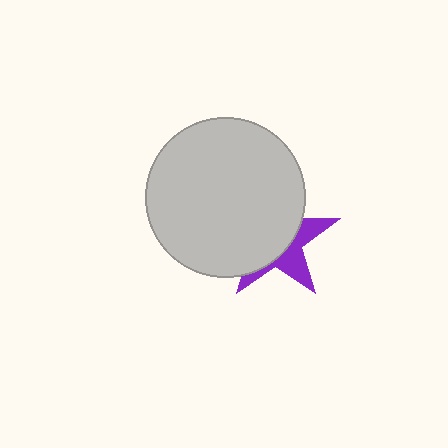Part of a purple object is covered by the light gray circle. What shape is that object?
It is a star.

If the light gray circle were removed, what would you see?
You would see the complete purple star.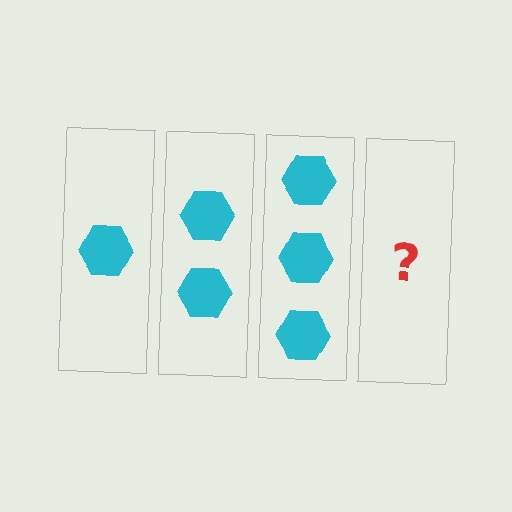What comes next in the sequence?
The next element should be 4 hexagons.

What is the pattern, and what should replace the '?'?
The pattern is that each step adds one more hexagon. The '?' should be 4 hexagons.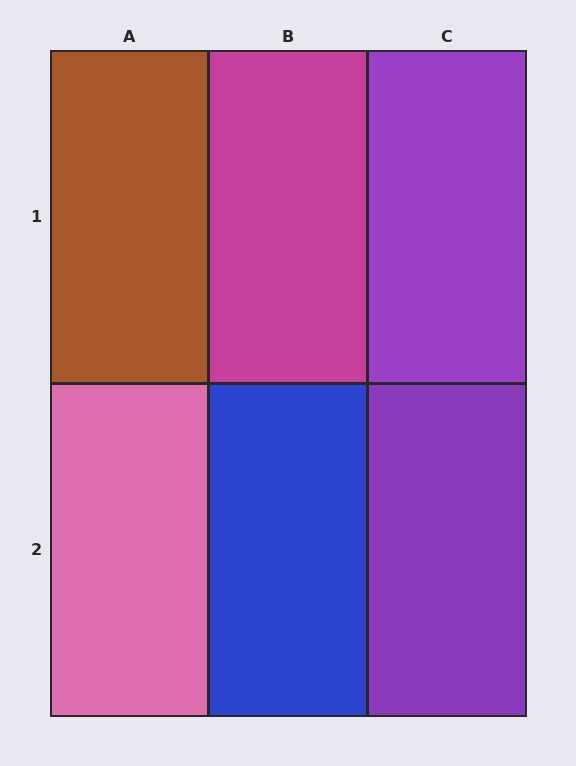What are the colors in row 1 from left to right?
Brown, magenta, purple.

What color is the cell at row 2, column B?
Blue.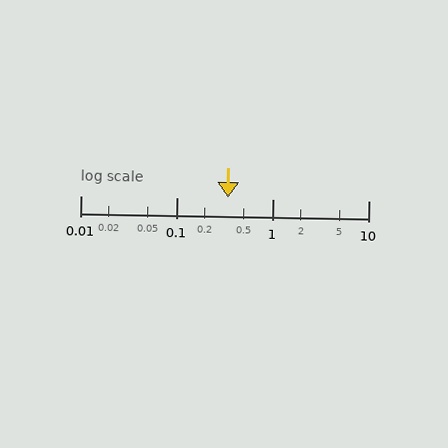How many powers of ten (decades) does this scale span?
The scale spans 3 decades, from 0.01 to 10.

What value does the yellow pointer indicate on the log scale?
The pointer indicates approximately 0.34.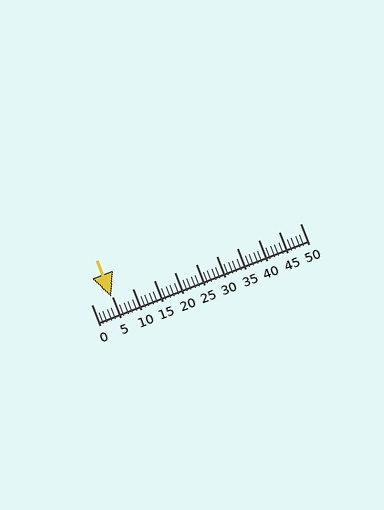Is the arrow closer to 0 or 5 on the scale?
The arrow is closer to 5.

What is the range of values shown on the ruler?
The ruler shows values from 0 to 50.